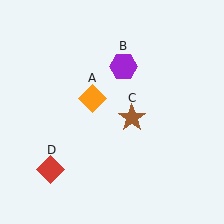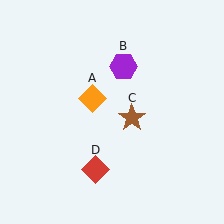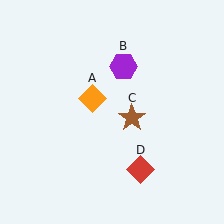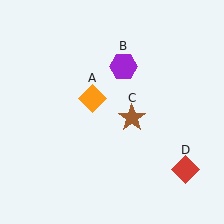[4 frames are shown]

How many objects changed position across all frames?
1 object changed position: red diamond (object D).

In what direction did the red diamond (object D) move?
The red diamond (object D) moved right.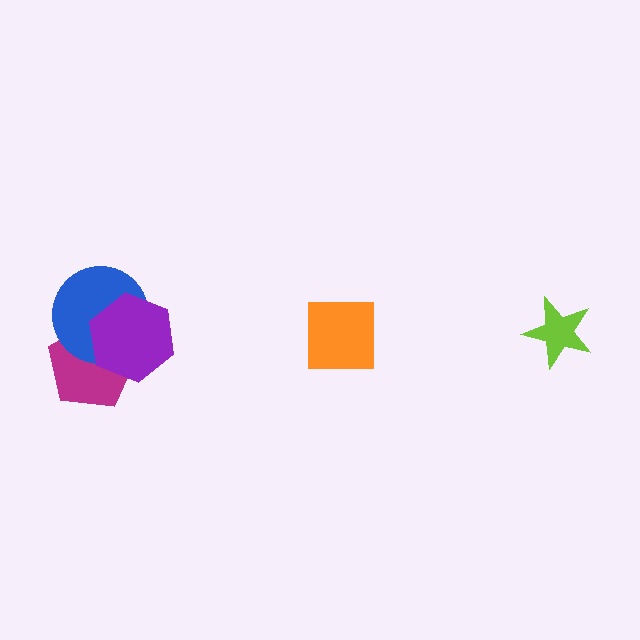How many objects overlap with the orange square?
0 objects overlap with the orange square.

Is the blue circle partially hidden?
Yes, it is partially covered by another shape.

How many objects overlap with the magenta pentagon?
2 objects overlap with the magenta pentagon.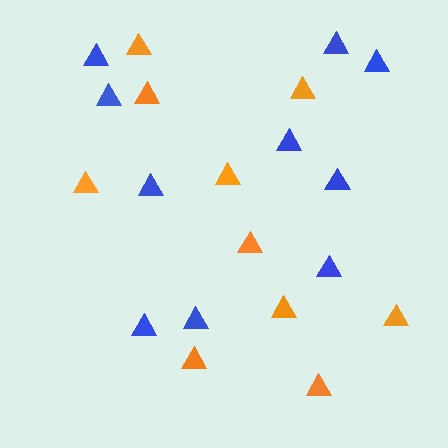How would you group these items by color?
There are 2 groups: one group of orange triangles (10) and one group of blue triangles (10).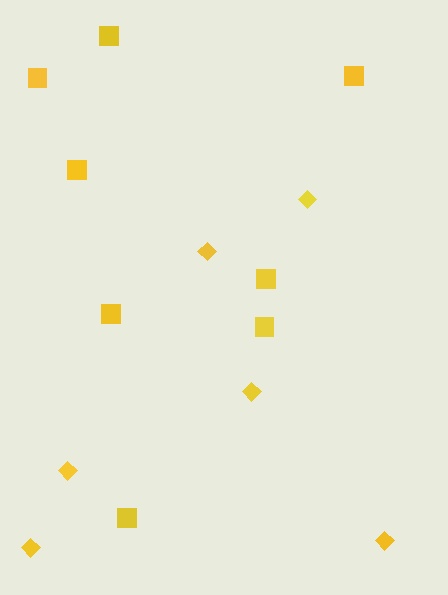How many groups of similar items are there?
There are 2 groups: one group of diamonds (6) and one group of squares (8).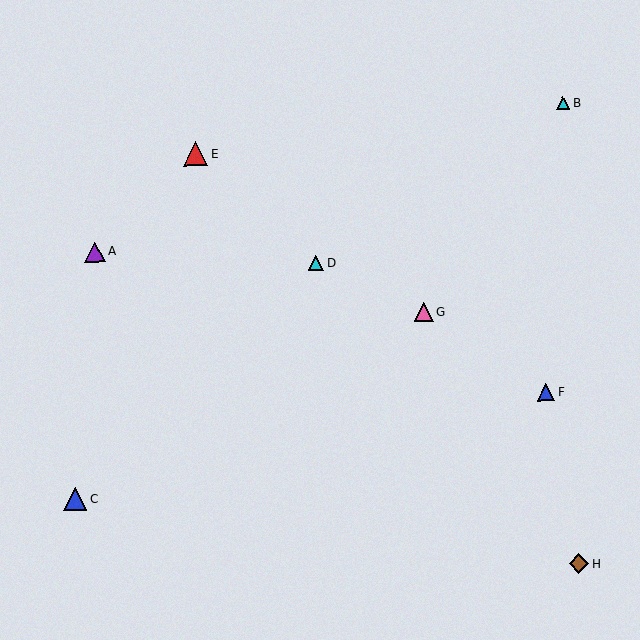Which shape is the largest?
The red triangle (labeled E) is the largest.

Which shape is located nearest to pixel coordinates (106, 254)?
The purple triangle (labeled A) at (95, 252) is nearest to that location.